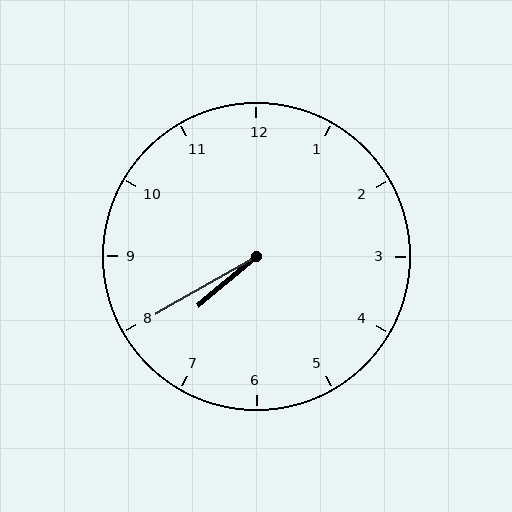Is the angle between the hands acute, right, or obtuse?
It is acute.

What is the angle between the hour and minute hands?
Approximately 10 degrees.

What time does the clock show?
7:40.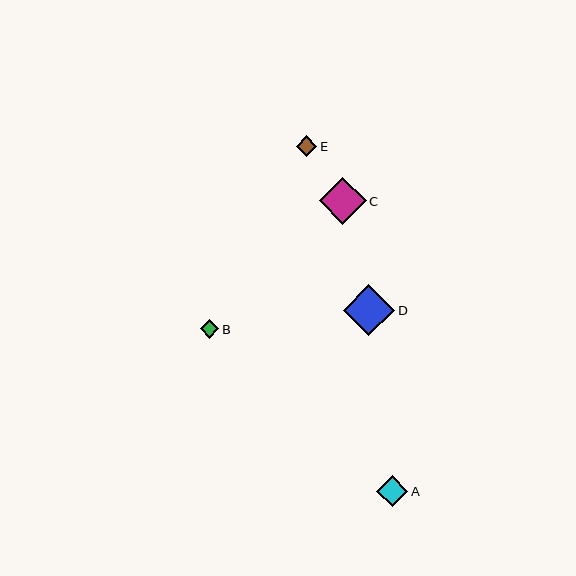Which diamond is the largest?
Diamond D is the largest with a size of approximately 52 pixels.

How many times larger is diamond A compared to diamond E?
Diamond A is approximately 1.5 times the size of diamond E.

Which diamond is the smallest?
Diamond B is the smallest with a size of approximately 19 pixels.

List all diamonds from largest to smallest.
From largest to smallest: D, C, A, E, B.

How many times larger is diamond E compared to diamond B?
Diamond E is approximately 1.1 times the size of diamond B.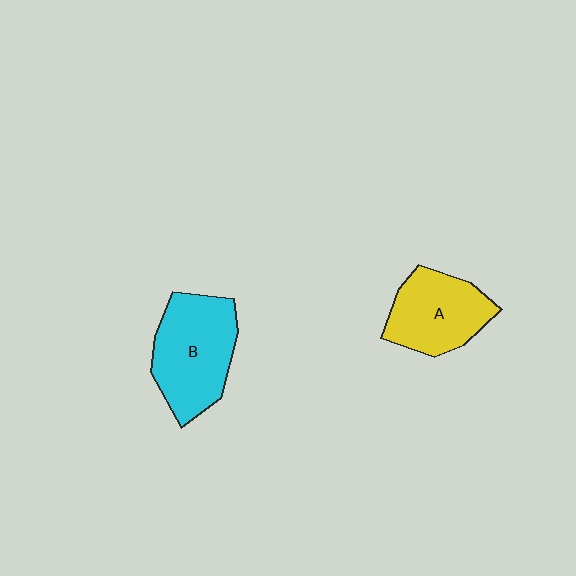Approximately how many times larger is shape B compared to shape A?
Approximately 1.2 times.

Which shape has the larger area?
Shape B (cyan).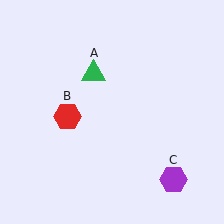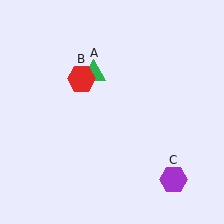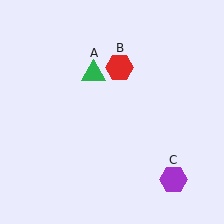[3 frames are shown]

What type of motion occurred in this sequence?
The red hexagon (object B) rotated clockwise around the center of the scene.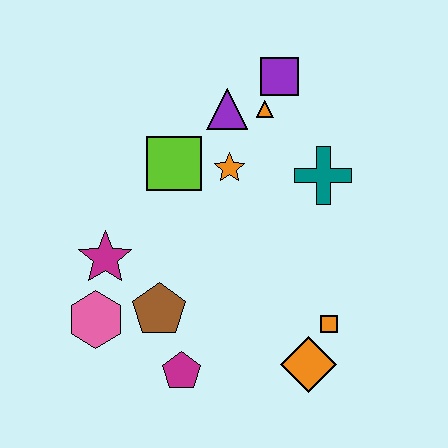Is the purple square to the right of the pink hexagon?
Yes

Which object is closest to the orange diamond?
The orange square is closest to the orange diamond.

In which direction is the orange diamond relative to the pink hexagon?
The orange diamond is to the right of the pink hexagon.